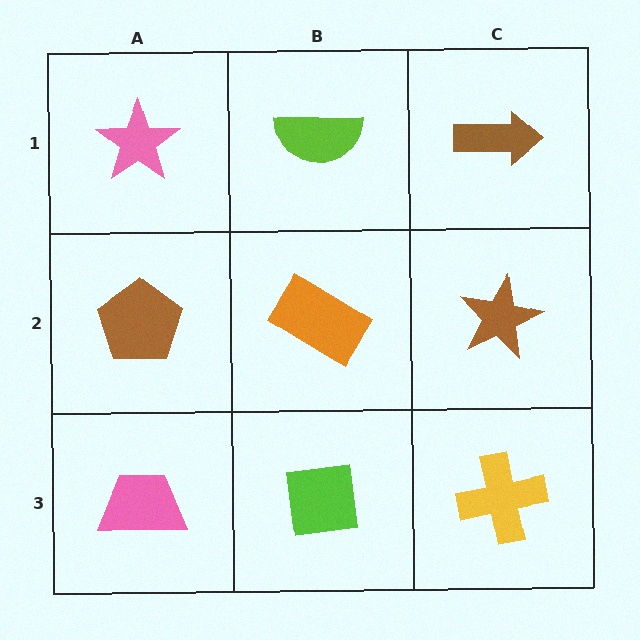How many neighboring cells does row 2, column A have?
3.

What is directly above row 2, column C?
A brown arrow.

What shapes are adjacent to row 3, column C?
A brown star (row 2, column C), a lime square (row 3, column B).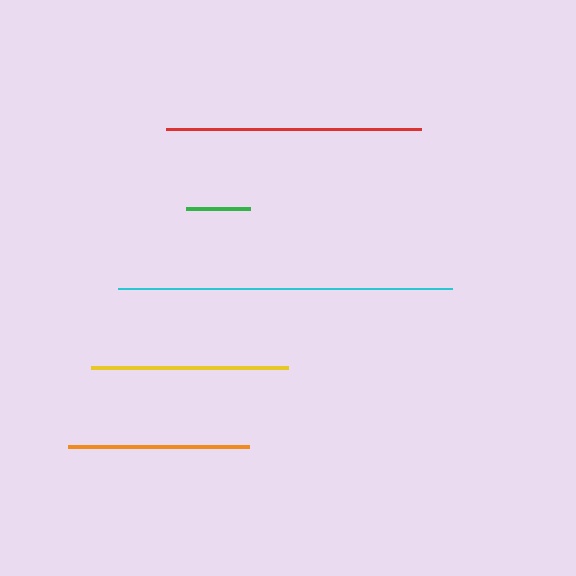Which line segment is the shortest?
The green line is the shortest at approximately 64 pixels.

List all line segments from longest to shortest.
From longest to shortest: cyan, red, yellow, orange, green.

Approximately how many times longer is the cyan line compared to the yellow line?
The cyan line is approximately 1.7 times the length of the yellow line.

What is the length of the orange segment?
The orange segment is approximately 180 pixels long.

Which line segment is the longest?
The cyan line is the longest at approximately 334 pixels.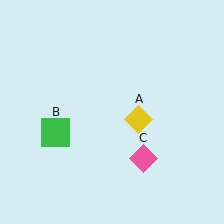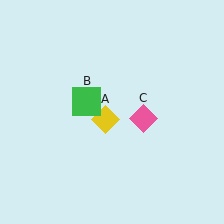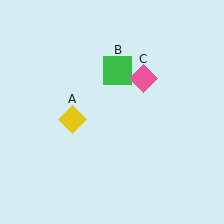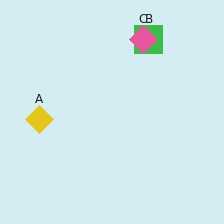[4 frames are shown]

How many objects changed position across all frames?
3 objects changed position: yellow diamond (object A), green square (object B), pink diamond (object C).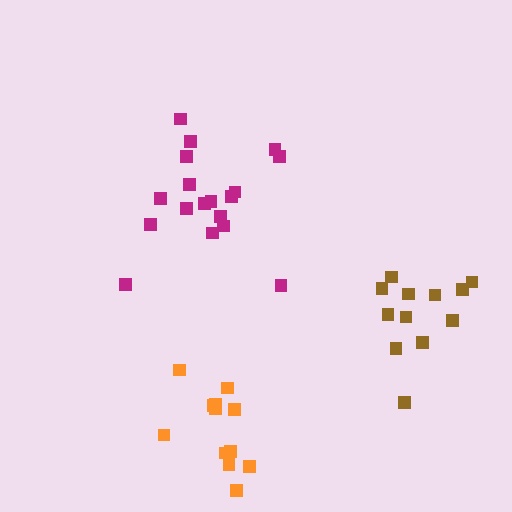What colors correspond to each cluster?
The clusters are colored: brown, magenta, orange.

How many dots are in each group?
Group 1: 12 dots, Group 2: 18 dots, Group 3: 12 dots (42 total).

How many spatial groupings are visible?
There are 3 spatial groupings.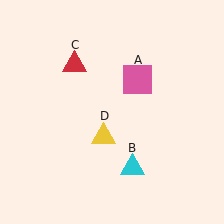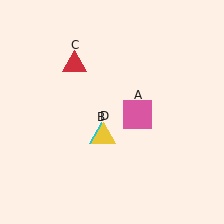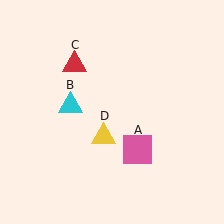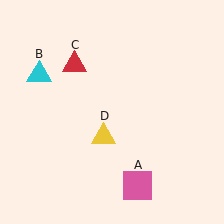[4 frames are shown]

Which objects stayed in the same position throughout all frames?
Red triangle (object C) and yellow triangle (object D) remained stationary.